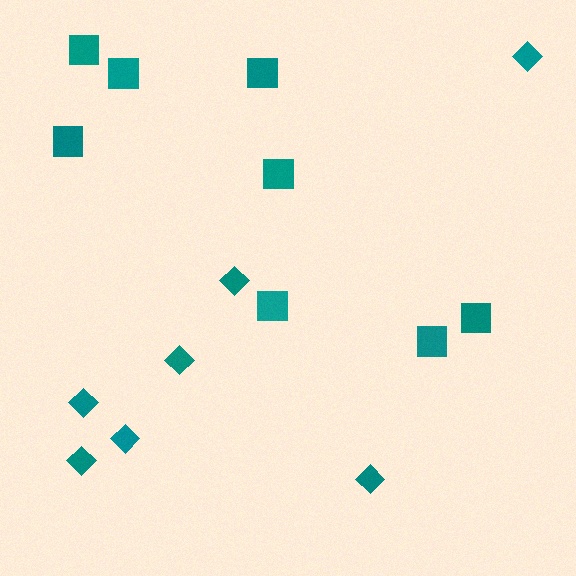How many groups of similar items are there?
There are 2 groups: one group of diamonds (7) and one group of squares (8).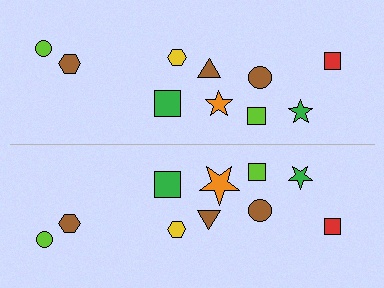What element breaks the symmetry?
The orange star on the bottom side has a different size than its mirror counterpart.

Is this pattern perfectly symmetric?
No, the pattern is not perfectly symmetric. The orange star on the bottom side has a different size than its mirror counterpart.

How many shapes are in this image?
There are 20 shapes in this image.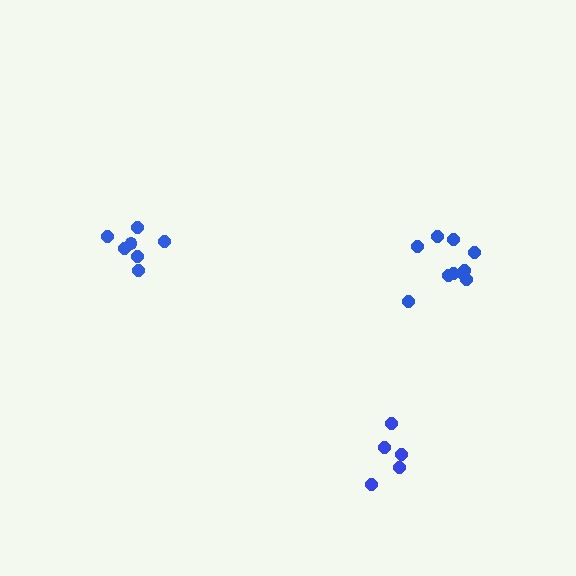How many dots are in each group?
Group 1: 7 dots, Group 2: 5 dots, Group 3: 10 dots (22 total).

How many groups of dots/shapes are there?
There are 3 groups.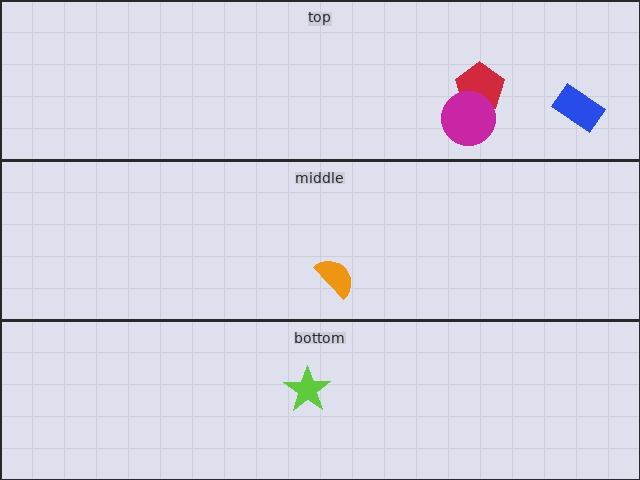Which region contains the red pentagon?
The top region.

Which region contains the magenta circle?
The top region.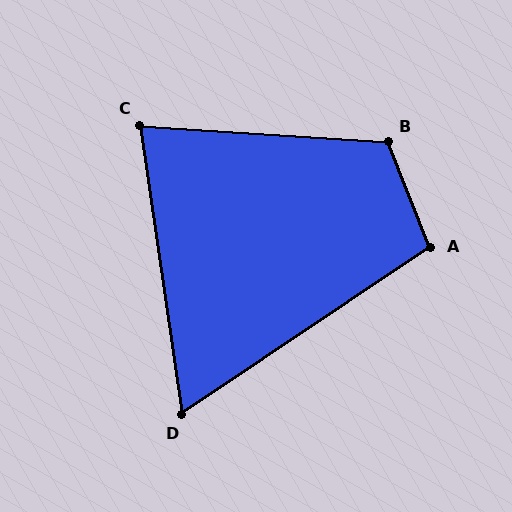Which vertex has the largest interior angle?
B, at approximately 116 degrees.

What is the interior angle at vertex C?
Approximately 78 degrees (acute).